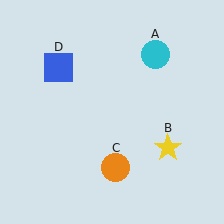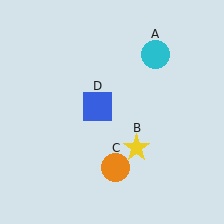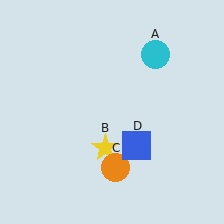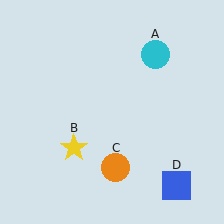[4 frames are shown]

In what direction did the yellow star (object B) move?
The yellow star (object B) moved left.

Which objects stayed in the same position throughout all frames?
Cyan circle (object A) and orange circle (object C) remained stationary.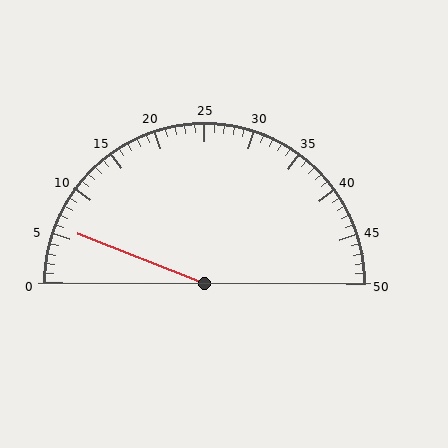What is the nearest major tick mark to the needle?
The nearest major tick mark is 5.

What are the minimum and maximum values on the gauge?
The gauge ranges from 0 to 50.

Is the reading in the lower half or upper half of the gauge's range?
The reading is in the lower half of the range (0 to 50).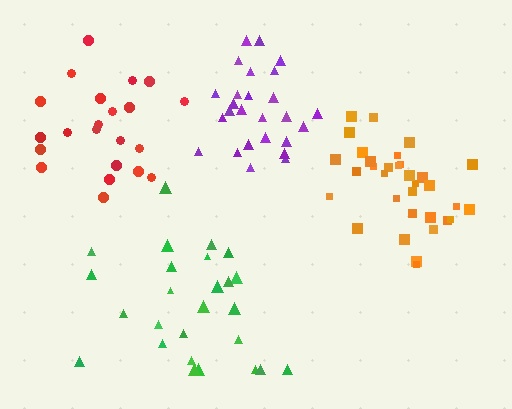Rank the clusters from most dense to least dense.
orange, purple, red, green.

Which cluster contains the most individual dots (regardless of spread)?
Orange (33).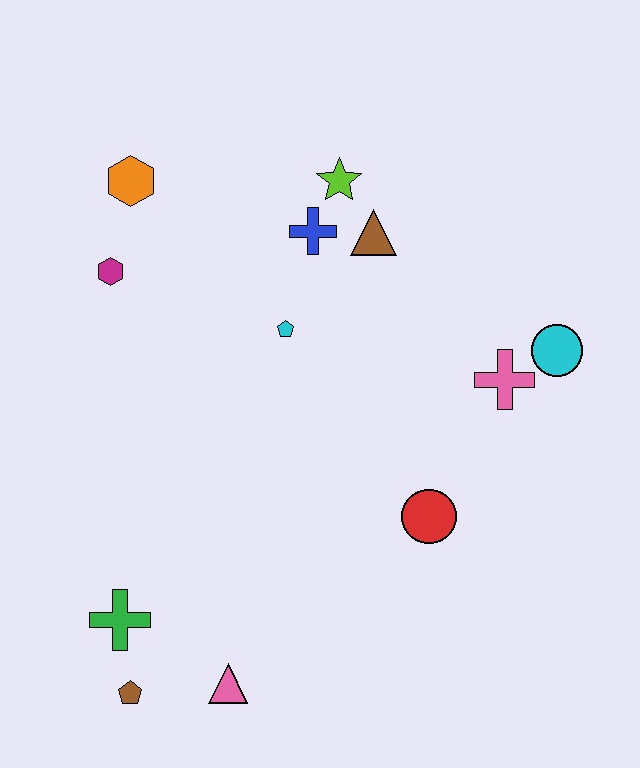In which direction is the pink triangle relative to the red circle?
The pink triangle is to the left of the red circle.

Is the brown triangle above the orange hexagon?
No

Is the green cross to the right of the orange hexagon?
No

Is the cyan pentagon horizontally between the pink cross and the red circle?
No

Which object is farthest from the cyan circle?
The brown pentagon is farthest from the cyan circle.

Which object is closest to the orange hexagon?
The magenta hexagon is closest to the orange hexagon.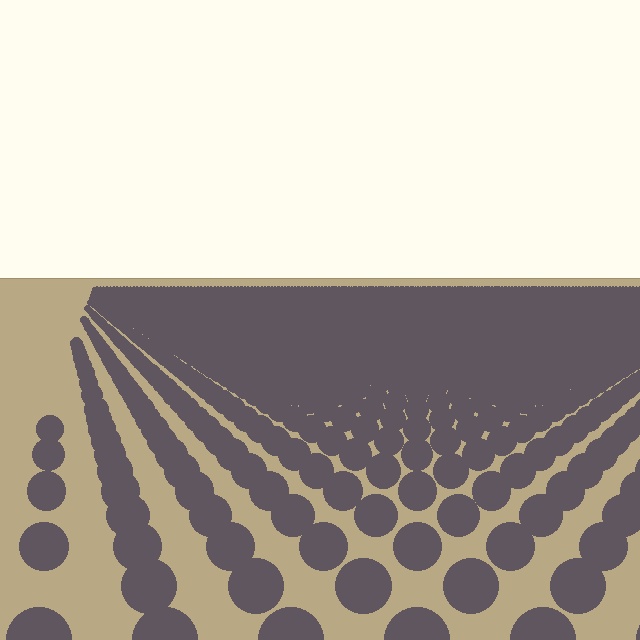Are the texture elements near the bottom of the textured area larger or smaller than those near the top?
Larger. Near the bottom, elements are closer to the viewer and appear at a bigger on-screen size.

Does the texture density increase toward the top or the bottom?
Density increases toward the top.